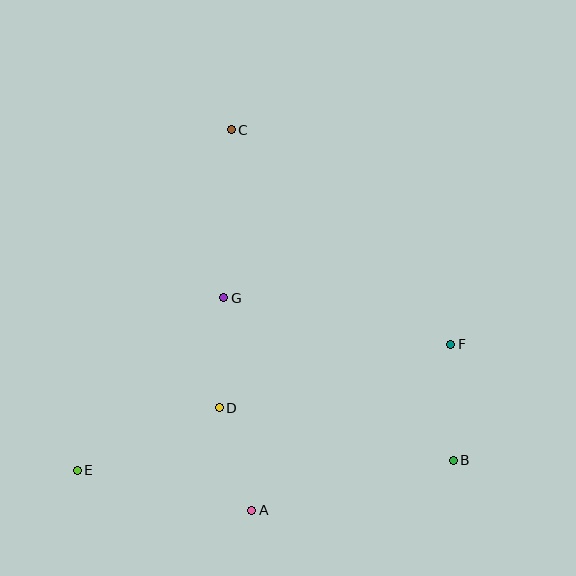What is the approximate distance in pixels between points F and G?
The distance between F and G is approximately 232 pixels.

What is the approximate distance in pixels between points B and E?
The distance between B and E is approximately 376 pixels.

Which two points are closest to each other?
Points A and D are closest to each other.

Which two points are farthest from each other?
Points B and C are farthest from each other.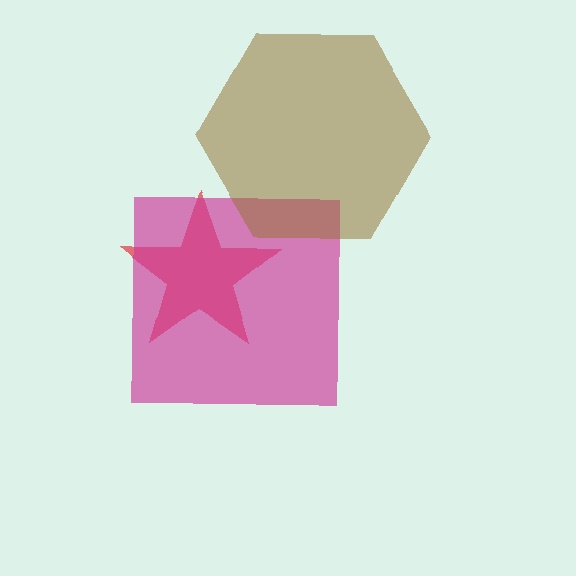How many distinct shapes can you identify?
There are 3 distinct shapes: a red star, a magenta square, a brown hexagon.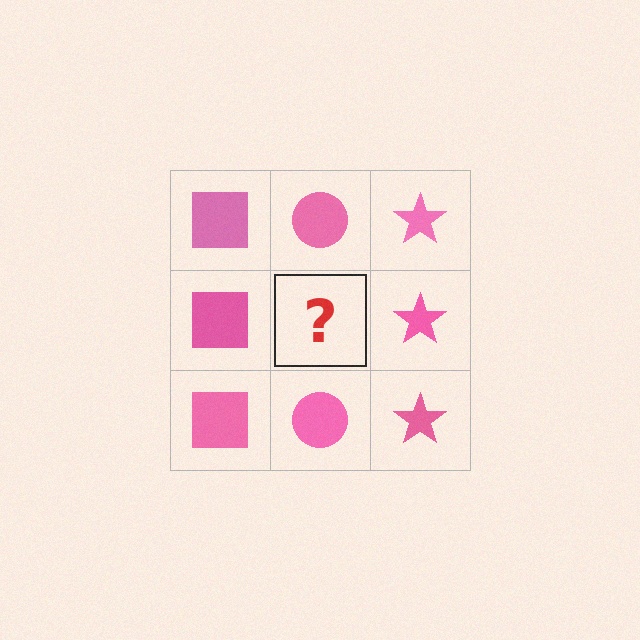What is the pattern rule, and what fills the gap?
The rule is that each column has a consistent shape. The gap should be filled with a pink circle.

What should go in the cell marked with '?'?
The missing cell should contain a pink circle.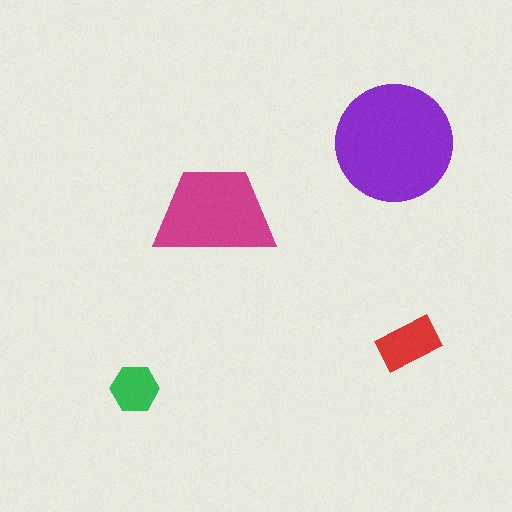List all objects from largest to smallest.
The purple circle, the magenta trapezoid, the red rectangle, the green hexagon.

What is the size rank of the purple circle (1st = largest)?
1st.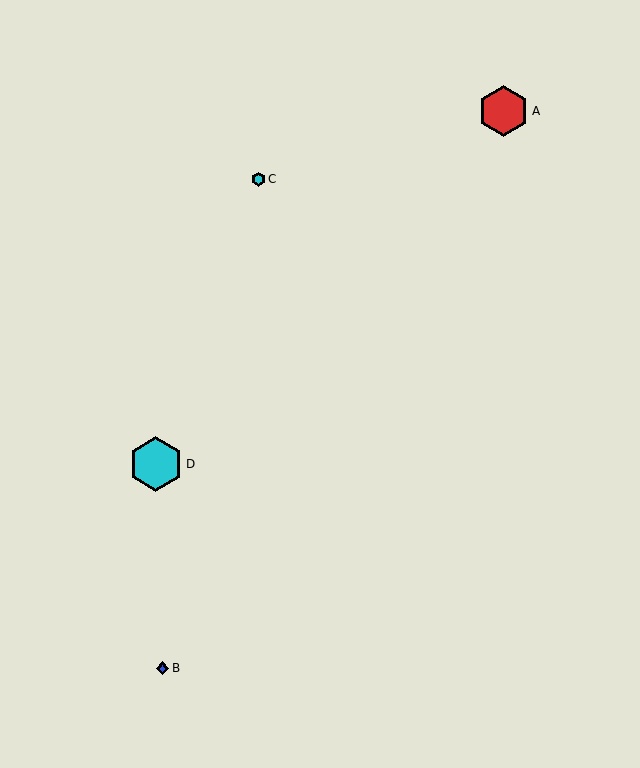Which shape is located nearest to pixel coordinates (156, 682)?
The blue diamond (labeled B) at (162, 668) is nearest to that location.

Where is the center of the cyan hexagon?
The center of the cyan hexagon is at (258, 179).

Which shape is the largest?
The cyan hexagon (labeled D) is the largest.